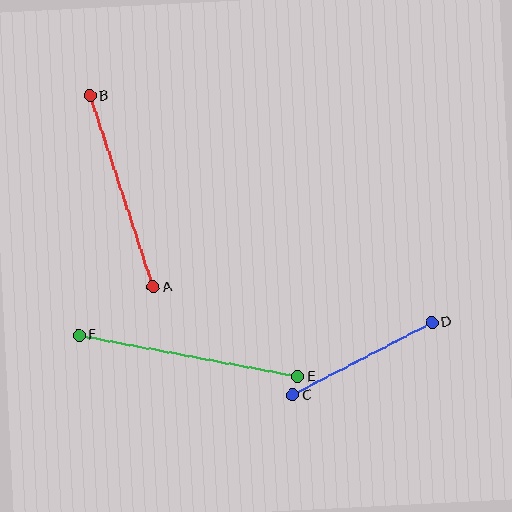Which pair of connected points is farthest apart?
Points E and F are farthest apart.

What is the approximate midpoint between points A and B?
The midpoint is at approximately (121, 191) pixels.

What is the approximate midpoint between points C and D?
The midpoint is at approximately (362, 359) pixels.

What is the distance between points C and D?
The distance is approximately 157 pixels.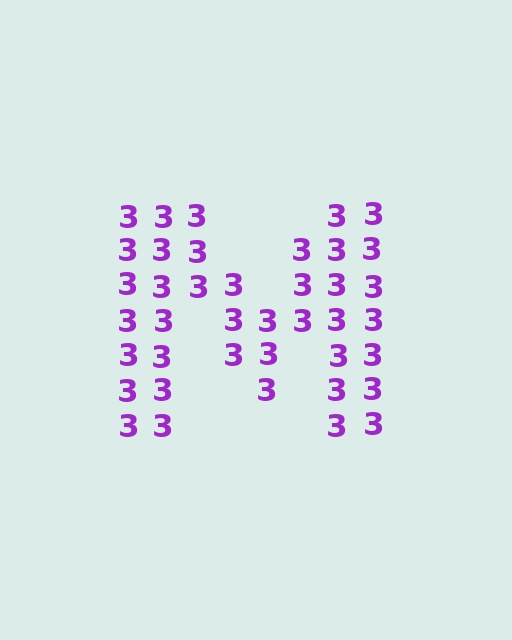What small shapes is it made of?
It is made of small digit 3's.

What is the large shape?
The large shape is the letter M.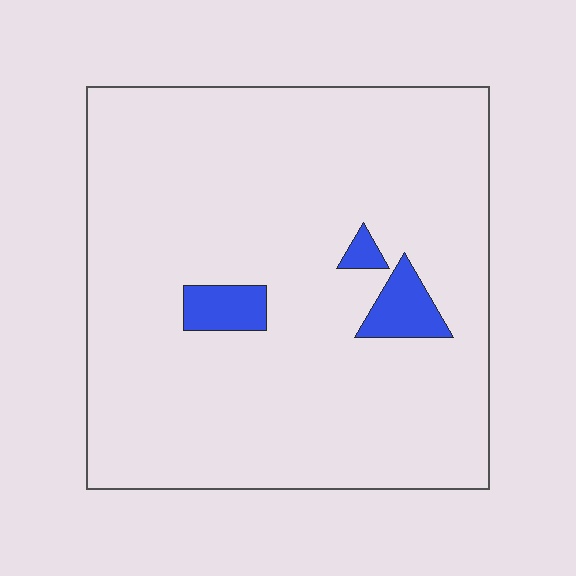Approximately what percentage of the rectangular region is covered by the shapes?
Approximately 5%.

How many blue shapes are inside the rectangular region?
3.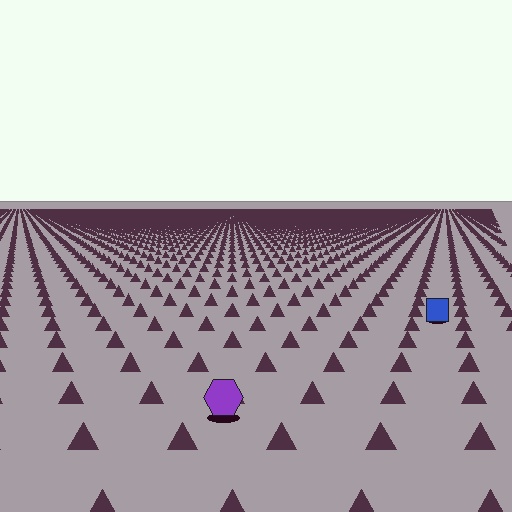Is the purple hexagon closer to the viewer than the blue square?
Yes. The purple hexagon is closer — you can tell from the texture gradient: the ground texture is coarser near it.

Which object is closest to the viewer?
The purple hexagon is closest. The texture marks near it are larger and more spread out.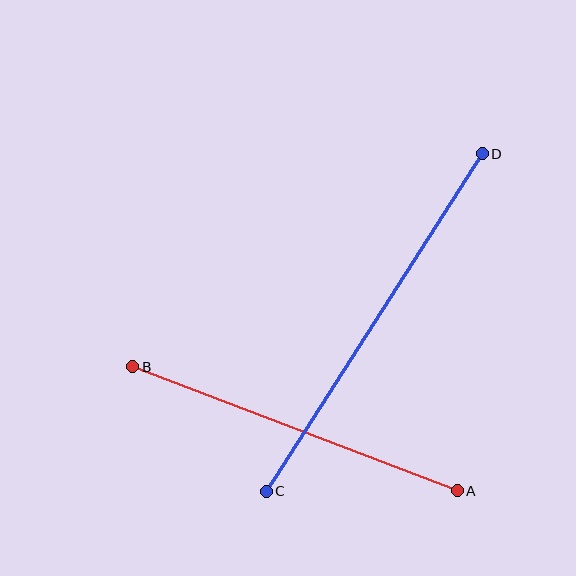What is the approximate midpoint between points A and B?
The midpoint is at approximately (295, 429) pixels.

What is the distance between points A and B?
The distance is approximately 347 pixels.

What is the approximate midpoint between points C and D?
The midpoint is at approximately (374, 322) pixels.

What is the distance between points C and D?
The distance is approximately 400 pixels.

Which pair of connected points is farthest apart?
Points C and D are farthest apart.